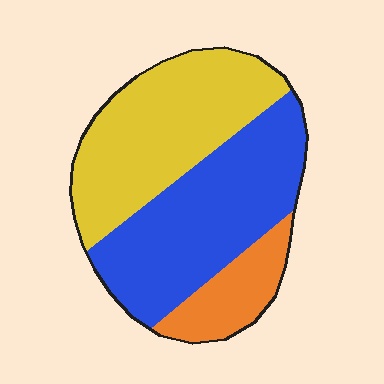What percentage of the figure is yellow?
Yellow covers around 40% of the figure.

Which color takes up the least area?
Orange, at roughly 15%.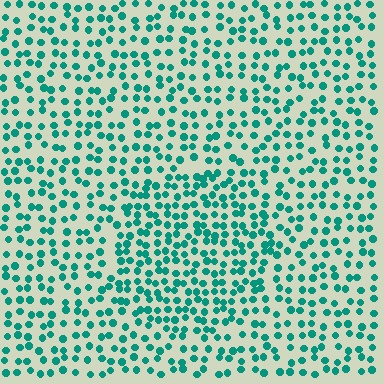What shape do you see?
I see a circle.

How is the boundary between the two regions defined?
The boundary is defined by a change in element density (approximately 1.5x ratio). All elements are the same color, size, and shape.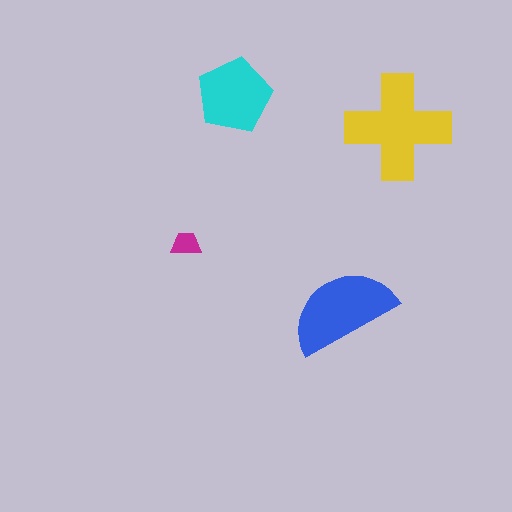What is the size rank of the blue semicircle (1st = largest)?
2nd.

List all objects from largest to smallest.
The yellow cross, the blue semicircle, the cyan pentagon, the magenta trapezoid.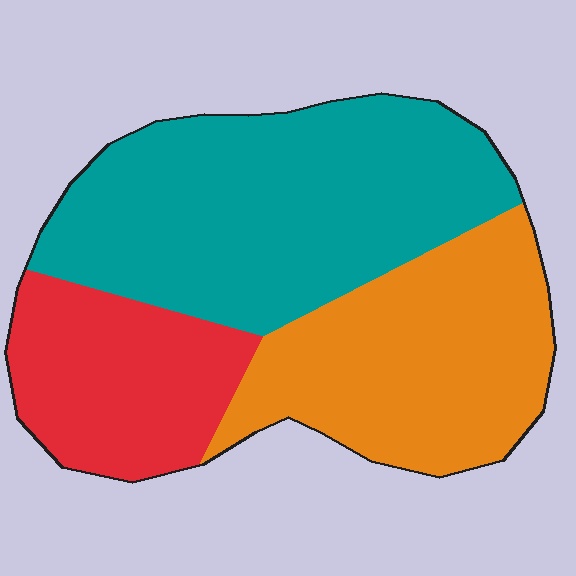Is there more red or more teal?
Teal.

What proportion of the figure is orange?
Orange takes up about one third (1/3) of the figure.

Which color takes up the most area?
Teal, at roughly 45%.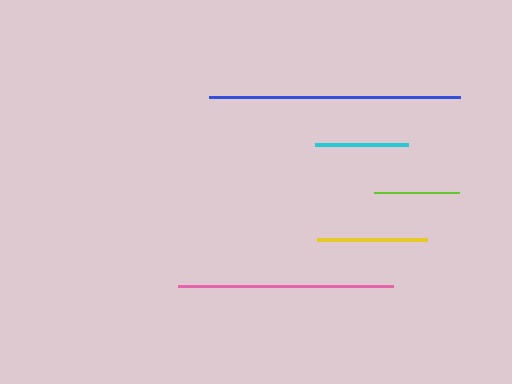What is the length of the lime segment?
The lime segment is approximately 85 pixels long.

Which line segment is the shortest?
The lime line is the shortest at approximately 85 pixels.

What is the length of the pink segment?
The pink segment is approximately 216 pixels long.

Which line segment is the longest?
The blue line is the longest at approximately 251 pixels.